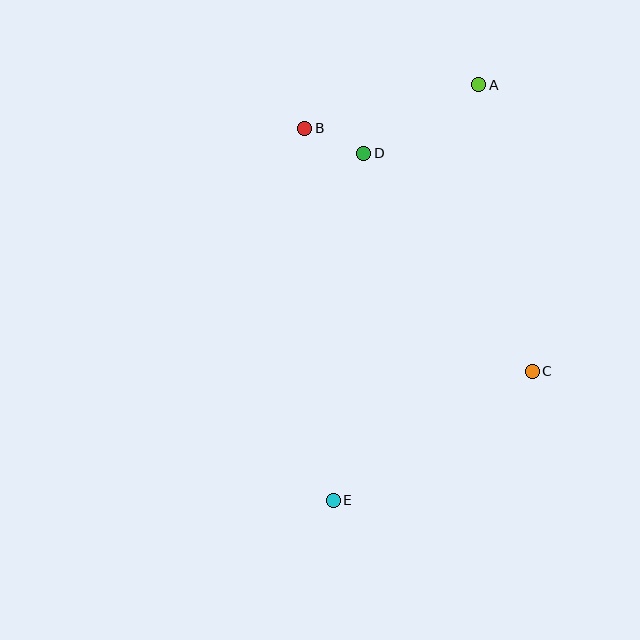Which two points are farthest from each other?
Points A and E are farthest from each other.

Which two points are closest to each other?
Points B and D are closest to each other.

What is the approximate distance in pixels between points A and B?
The distance between A and B is approximately 179 pixels.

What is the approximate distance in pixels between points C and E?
The distance between C and E is approximately 237 pixels.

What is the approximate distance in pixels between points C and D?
The distance between C and D is approximately 276 pixels.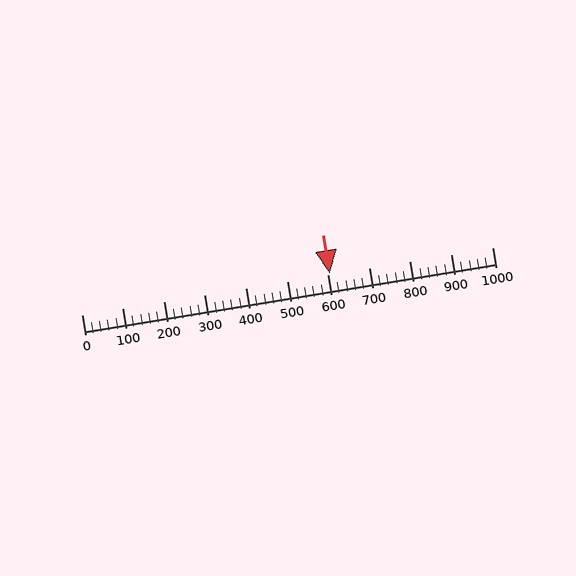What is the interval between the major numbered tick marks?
The major tick marks are spaced 100 units apart.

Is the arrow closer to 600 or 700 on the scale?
The arrow is closer to 600.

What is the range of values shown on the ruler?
The ruler shows values from 0 to 1000.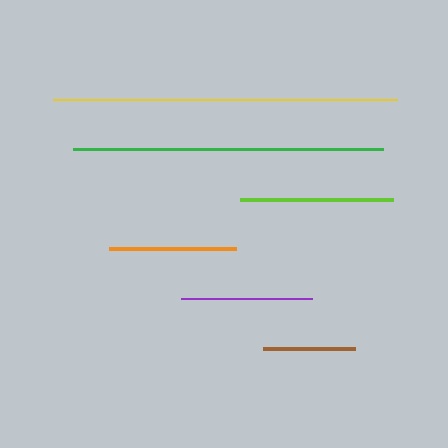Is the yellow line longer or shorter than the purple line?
The yellow line is longer than the purple line.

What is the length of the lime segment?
The lime segment is approximately 153 pixels long.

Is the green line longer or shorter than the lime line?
The green line is longer than the lime line.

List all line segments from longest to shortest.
From longest to shortest: yellow, green, lime, purple, orange, brown.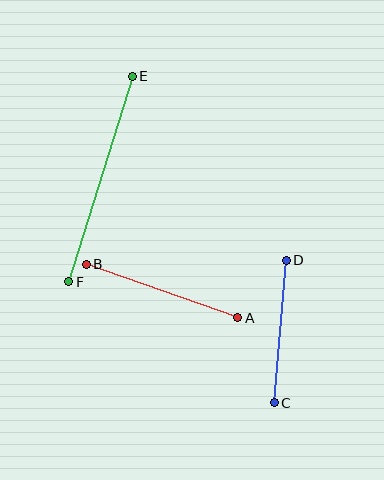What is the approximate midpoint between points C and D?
The midpoint is at approximately (280, 332) pixels.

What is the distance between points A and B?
The distance is approximately 161 pixels.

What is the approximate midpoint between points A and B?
The midpoint is at approximately (162, 291) pixels.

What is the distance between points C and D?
The distance is approximately 143 pixels.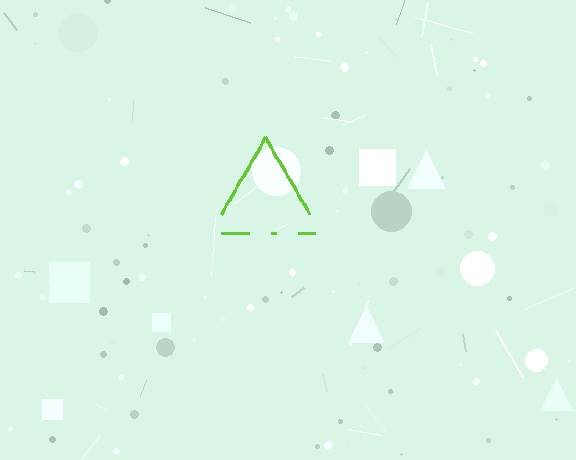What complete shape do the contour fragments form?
The contour fragments form a triangle.